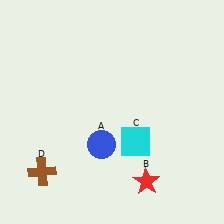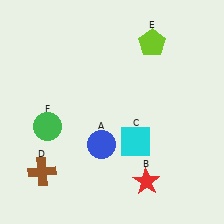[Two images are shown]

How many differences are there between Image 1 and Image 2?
There are 2 differences between the two images.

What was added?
A lime pentagon (E), a green circle (F) were added in Image 2.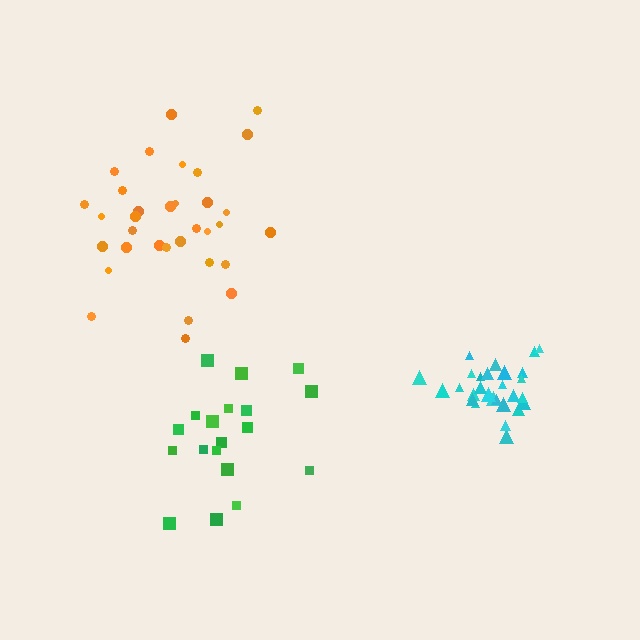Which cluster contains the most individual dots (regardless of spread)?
Orange (33).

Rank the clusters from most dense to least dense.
cyan, green, orange.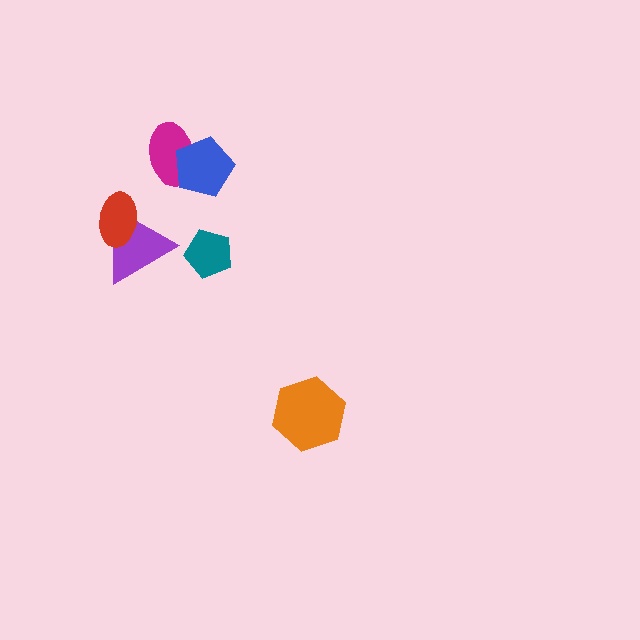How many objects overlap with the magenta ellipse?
1 object overlaps with the magenta ellipse.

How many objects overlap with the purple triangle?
1 object overlaps with the purple triangle.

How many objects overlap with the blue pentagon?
1 object overlaps with the blue pentagon.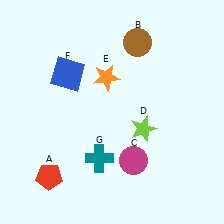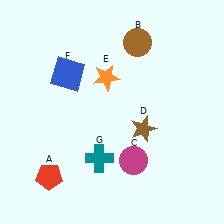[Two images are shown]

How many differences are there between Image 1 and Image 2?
There is 1 difference between the two images.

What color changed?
The star (D) changed from lime in Image 1 to brown in Image 2.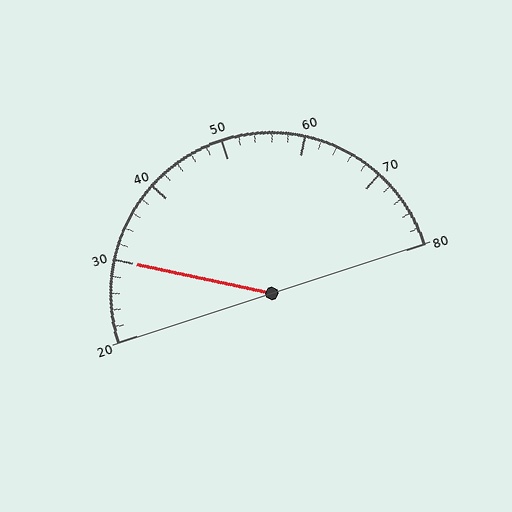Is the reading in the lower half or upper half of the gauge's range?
The reading is in the lower half of the range (20 to 80).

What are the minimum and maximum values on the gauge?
The gauge ranges from 20 to 80.